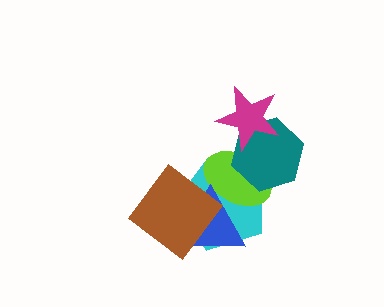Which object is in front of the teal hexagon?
The magenta star is in front of the teal hexagon.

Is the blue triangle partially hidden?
Yes, it is partially covered by another shape.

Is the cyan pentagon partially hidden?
Yes, it is partially covered by another shape.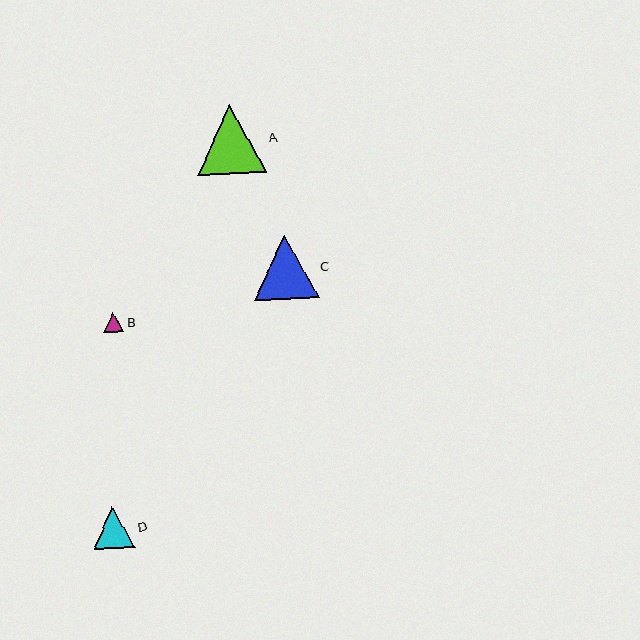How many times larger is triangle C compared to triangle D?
Triangle C is approximately 1.5 times the size of triangle D.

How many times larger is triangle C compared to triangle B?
Triangle C is approximately 3.2 times the size of triangle B.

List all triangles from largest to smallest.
From largest to smallest: A, C, D, B.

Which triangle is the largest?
Triangle A is the largest with a size of approximately 69 pixels.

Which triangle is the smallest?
Triangle B is the smallest with a size of approximately 20 pixels.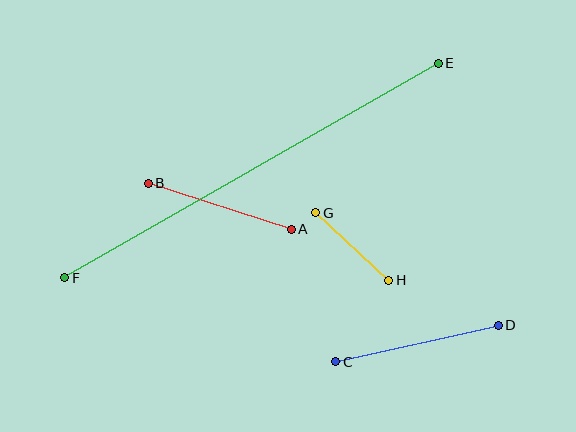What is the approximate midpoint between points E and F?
The midpoint is at approximately (251, 170) pixels.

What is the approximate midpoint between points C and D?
The midpoint is at approximately (417, 344) pixels.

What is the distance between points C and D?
The distance is approximately 167 pixels.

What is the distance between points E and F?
The distance is approximately 431 pixels.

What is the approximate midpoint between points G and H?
The midpoint is at approximately (352, 247) pixels.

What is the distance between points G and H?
The distance is approximately 100 pixels.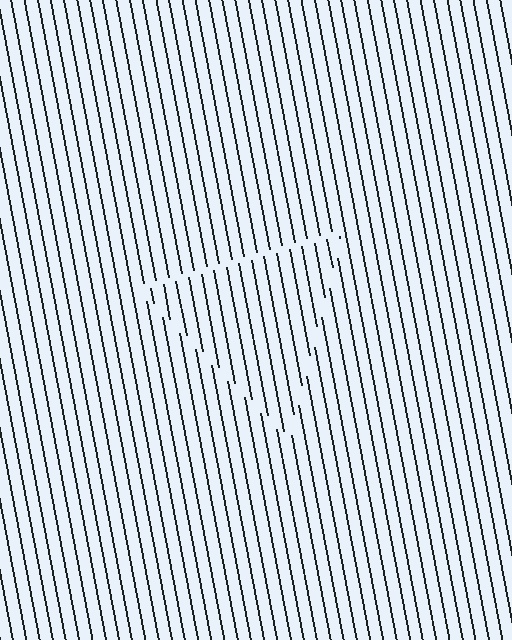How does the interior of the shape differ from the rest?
The interior of the shape contains the same grating, shifted by half a period — the contour is defined by the phase discontinuity where line-ends from the inner and outer gratings abut.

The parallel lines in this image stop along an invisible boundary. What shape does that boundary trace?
An illusory triangle. The interior of the shape contains the same grating, shifted by half a period — the contour is defined by the phase discontinuity where line-ends from the inner and outer gratings abut.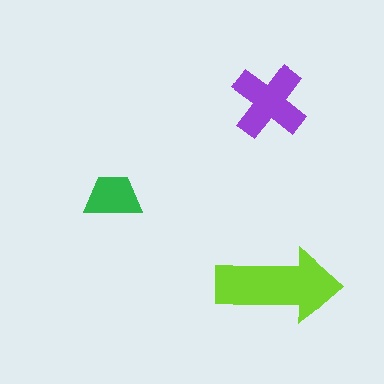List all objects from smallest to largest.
The green trapezoid, the purple cross, the lime arrow.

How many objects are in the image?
There are 3 objects in the image.